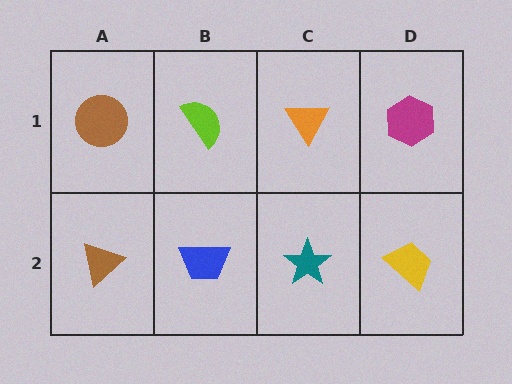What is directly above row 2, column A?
A brown circle.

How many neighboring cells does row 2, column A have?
2.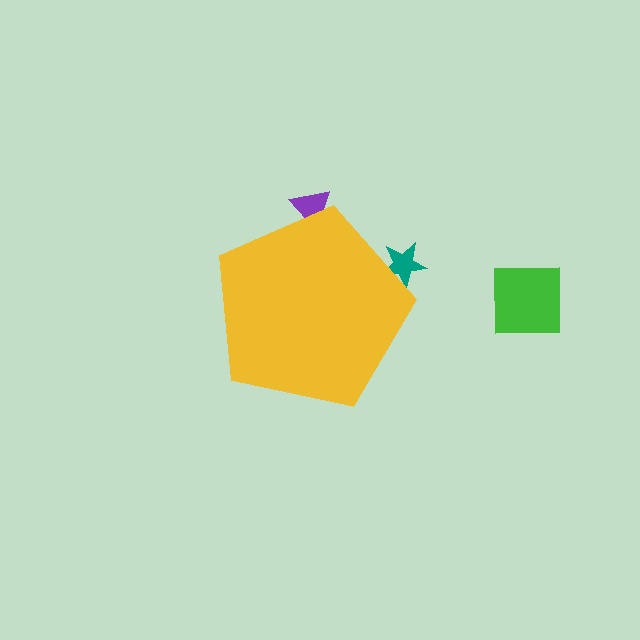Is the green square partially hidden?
No, the green square is fully visible.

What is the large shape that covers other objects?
A yellow pentagon.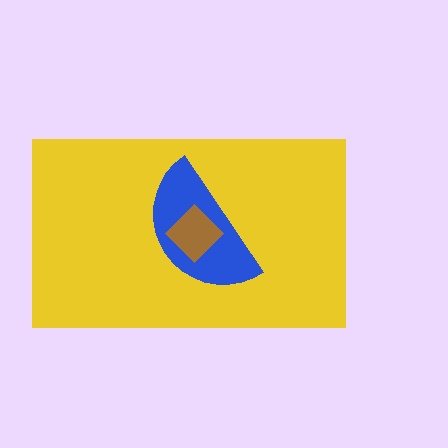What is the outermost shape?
The yellow rectangle.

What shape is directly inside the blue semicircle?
The brown diamond.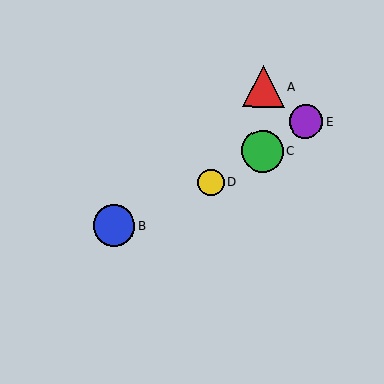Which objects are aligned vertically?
Objects A, C are aligned vertically.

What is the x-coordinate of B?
Object B is at x≈114.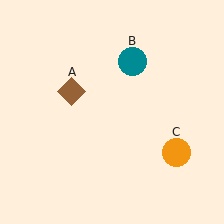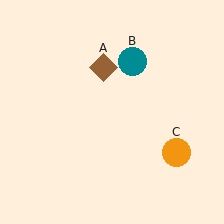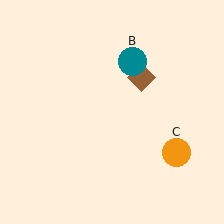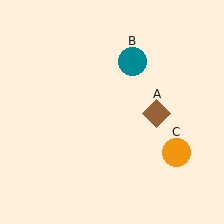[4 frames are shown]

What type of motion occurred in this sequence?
The brown diamond (object A) rotated clockwise around the center of the scene.